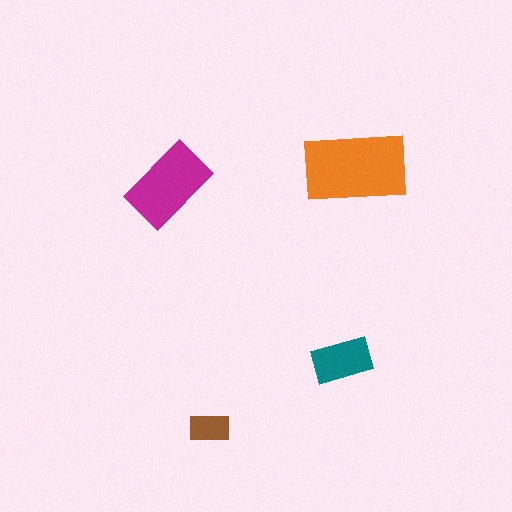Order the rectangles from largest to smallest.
the orange one, the magenta one, the teal one, the brown one.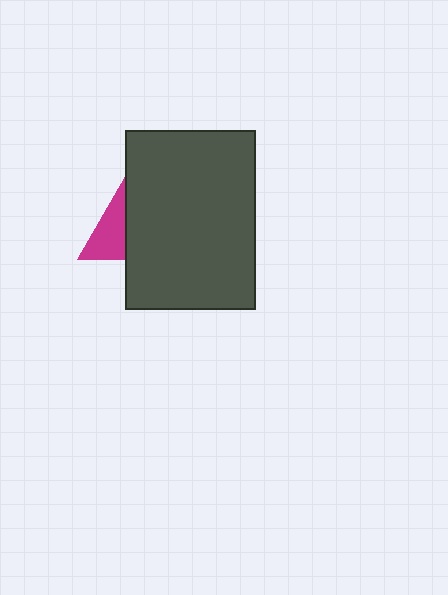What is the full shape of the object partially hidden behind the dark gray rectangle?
The partially hidden object is a magenta triangle.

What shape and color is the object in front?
The object in front is a dark gray rectangle.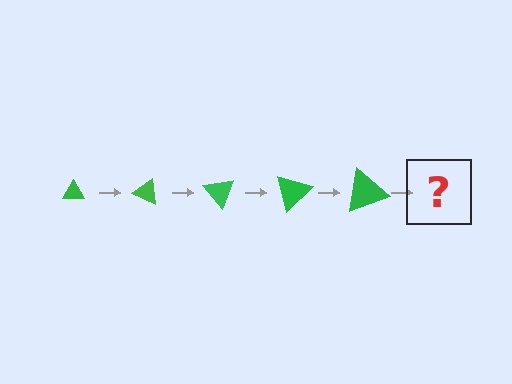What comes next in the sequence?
The next element should be a triangle, larger than the previous one and rotated 125 degrees from the start.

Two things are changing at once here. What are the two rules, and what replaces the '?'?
The two rules are that the triangle grows larger each step and it rotates 25 degrees each step. The '?' should be a triangle, larger than the previous one and rotated 125 degrees from the start.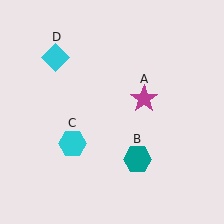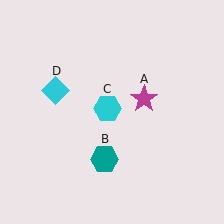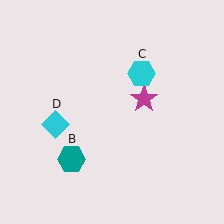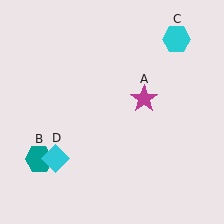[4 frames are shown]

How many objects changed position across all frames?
3 objects changed position: teal hexagon (object B), cyan hexagon (object C), cyan diamond (object D).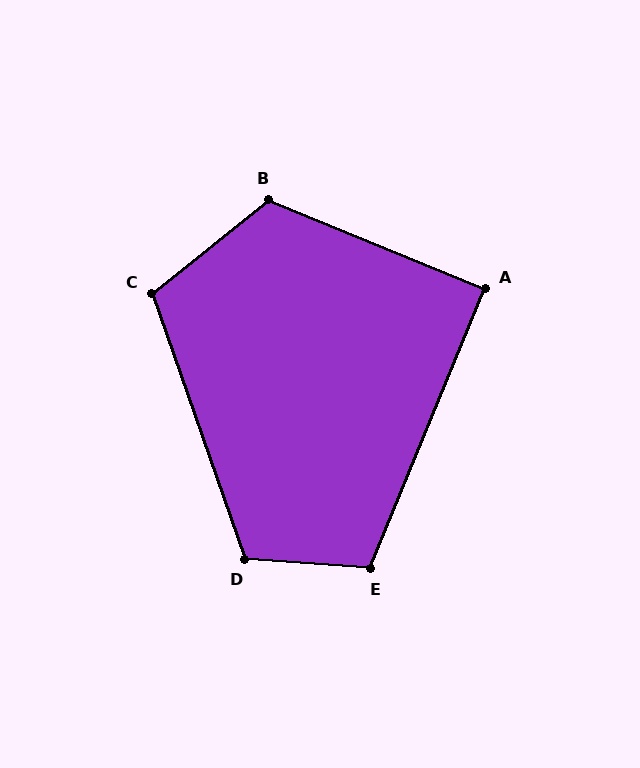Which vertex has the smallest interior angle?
A, at approximately 90 degrees.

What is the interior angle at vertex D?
Approximately 113 degrees (obtuse).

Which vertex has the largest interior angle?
B, at approximately 119 degrees.